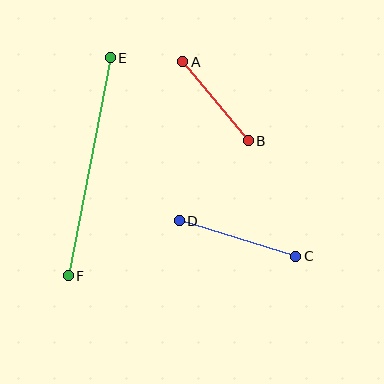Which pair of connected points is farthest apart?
Points E and F are farthest apart.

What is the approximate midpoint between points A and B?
The midpoint is at approximately (215, 101) pixels.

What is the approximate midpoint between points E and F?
The midpoint is at approximately (89, 167) pixels.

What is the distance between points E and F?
The distance is approximately 222 pixels.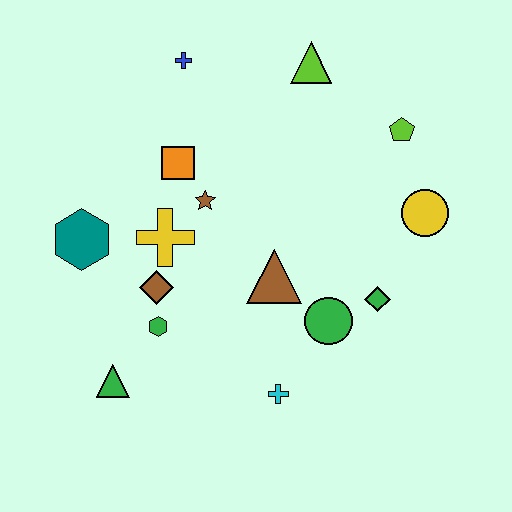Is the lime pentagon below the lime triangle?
Yes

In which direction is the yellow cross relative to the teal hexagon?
The yellow cross is to the right of the teal hexagon.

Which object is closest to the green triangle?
The green hexagon is closest to the green triangle.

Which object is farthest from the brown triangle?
The blue cross is farthest from the brown triangle.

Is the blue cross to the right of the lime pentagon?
No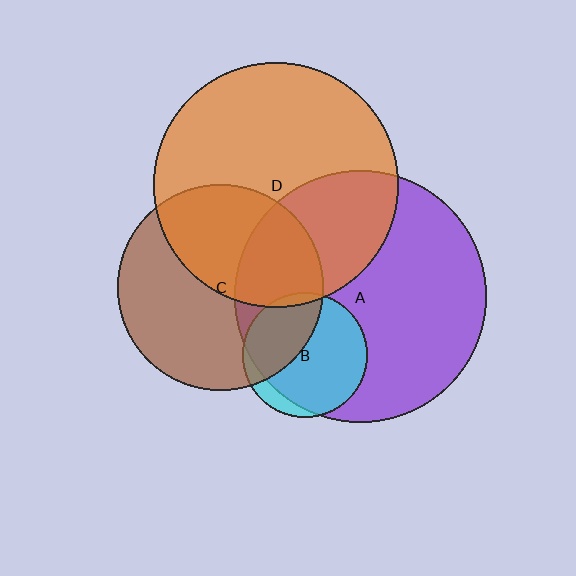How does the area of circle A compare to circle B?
Approximately 4.1 times.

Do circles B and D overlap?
Yes.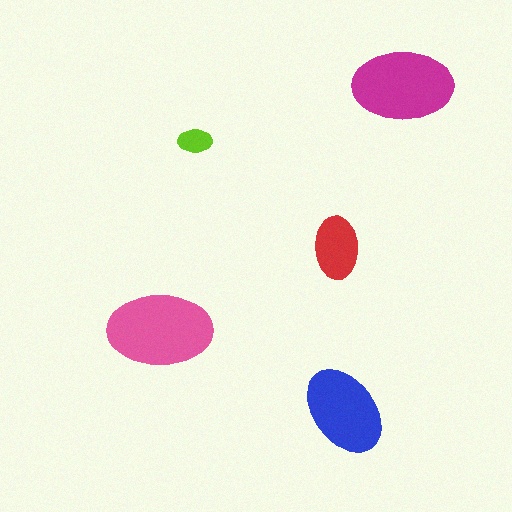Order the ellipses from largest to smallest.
the pink one, the magenta one, the blue one, the red one, the lime one.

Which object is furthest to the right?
The magenta ellipse is rightmost.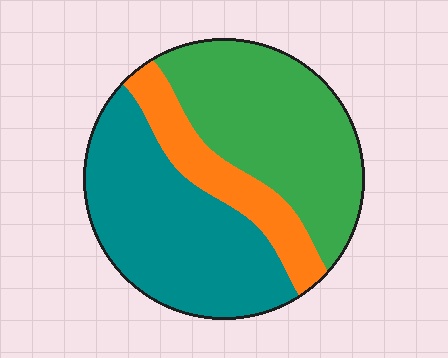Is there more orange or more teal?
Teal.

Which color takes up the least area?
Orange, at roughly 15%.